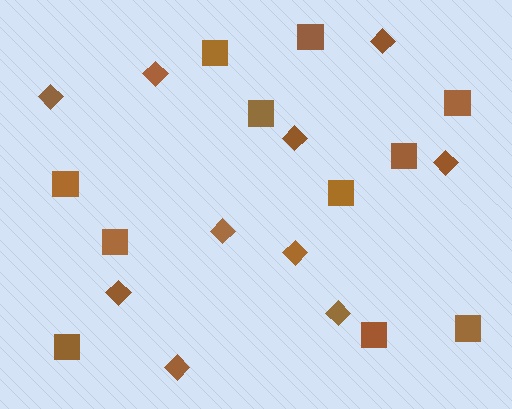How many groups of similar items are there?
There are 2 groups: one group of diamonds (10) and one group of squares (11).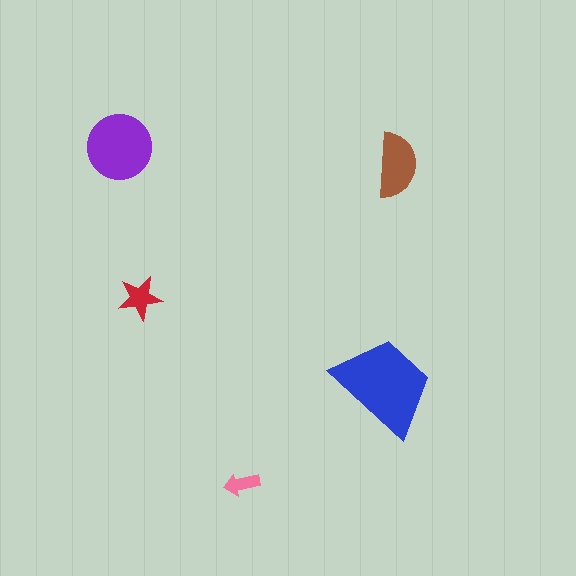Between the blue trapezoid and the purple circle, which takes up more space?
The blue trapezoid.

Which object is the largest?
The blue trapezoid.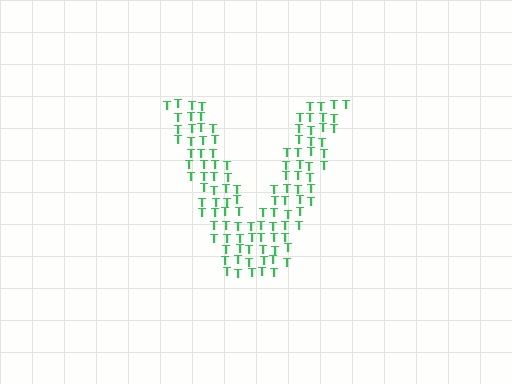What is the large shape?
The large shape is the letter V.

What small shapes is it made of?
It is made of small letter T's.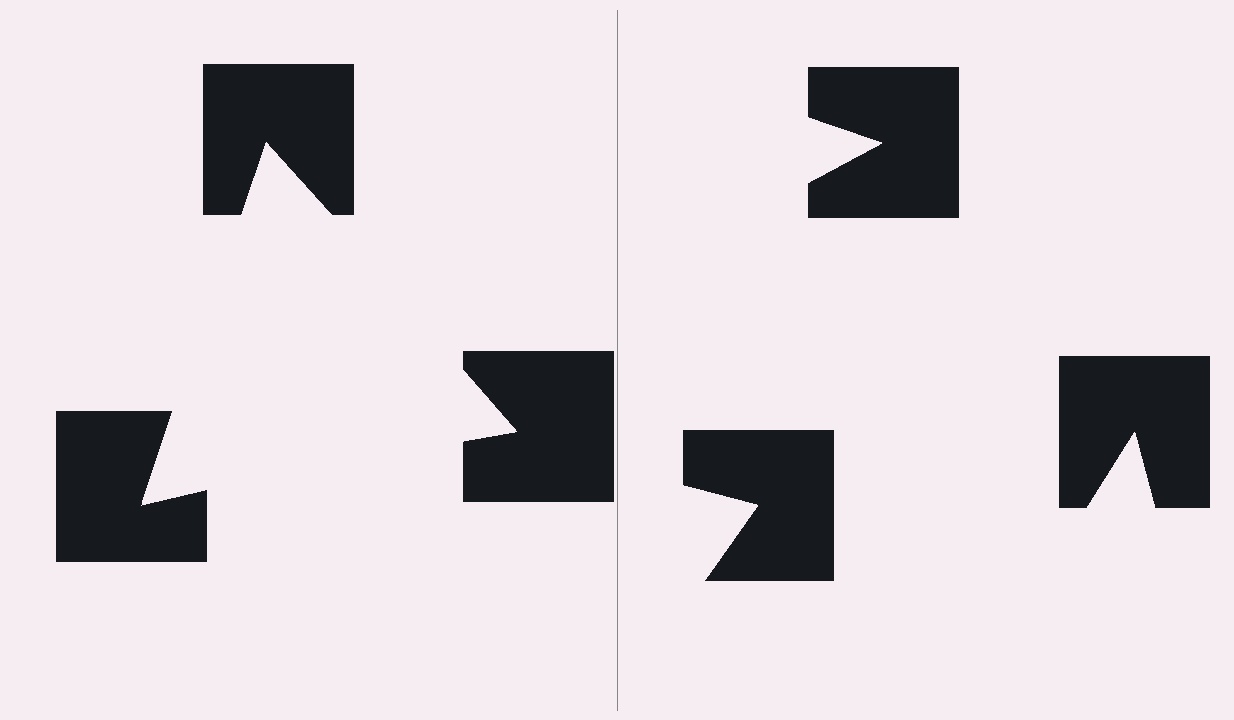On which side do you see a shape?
An illusory triangle appears on the left side. On the right side the wedge cuts are rotated, so no coherent shape forms.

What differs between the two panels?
The notched squares are positioned identically on both sides; only the wedge orientations differ. On the left they align to a triangle; on the right they are misaligned.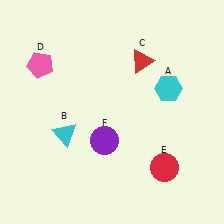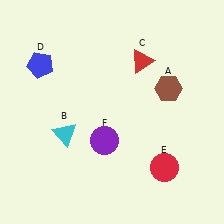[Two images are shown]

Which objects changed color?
A changed from cyan to brown. D changed from pink to blue.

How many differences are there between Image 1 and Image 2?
There are 2 differences between the two images.